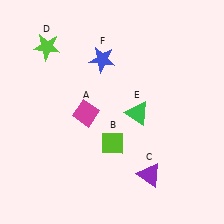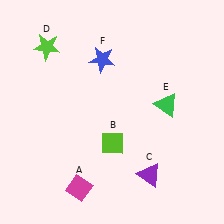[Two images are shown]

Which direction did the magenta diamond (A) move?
The magenta diamond (A) moved down.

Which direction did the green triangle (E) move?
The green triangle (E) moved right.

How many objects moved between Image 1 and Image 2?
2 objects moved between the two images.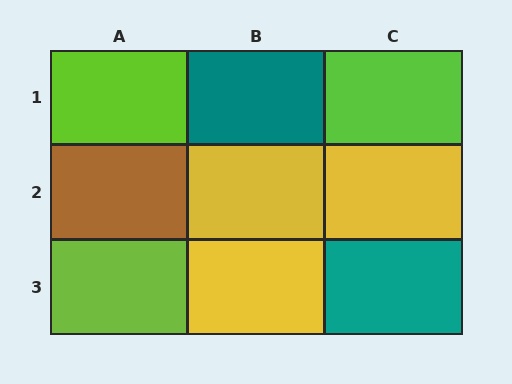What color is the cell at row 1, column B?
Teal.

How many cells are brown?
1 cell is brown.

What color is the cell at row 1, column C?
Lime.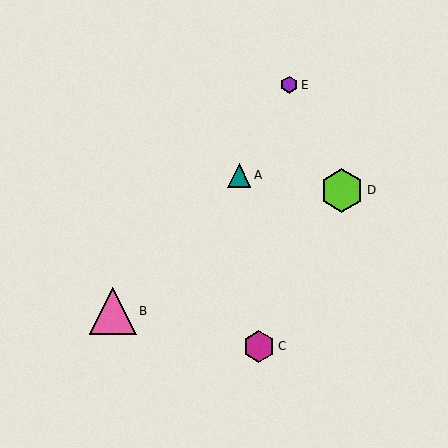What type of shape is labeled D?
Shape D is a lime hexagon.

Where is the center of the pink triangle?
The center of the pink triangle is at (113, 311).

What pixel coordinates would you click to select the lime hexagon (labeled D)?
Click at (342, 190) to select the lime hexagon D.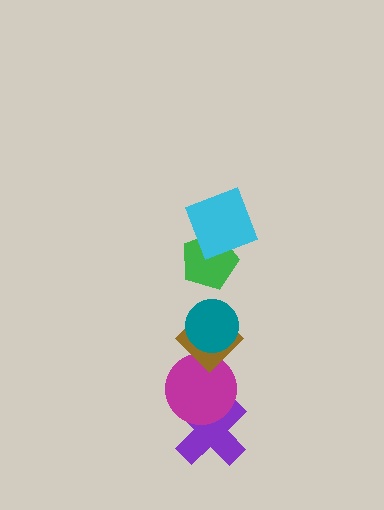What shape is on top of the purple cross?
The magenta circle is on top of the purple cross.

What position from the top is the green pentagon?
The green pentagon is 2nd from the top.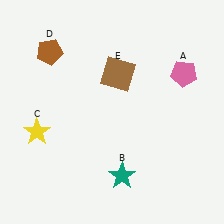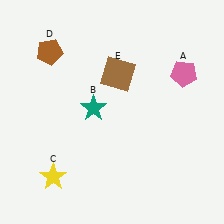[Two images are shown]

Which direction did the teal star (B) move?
The teal star (B) moved up.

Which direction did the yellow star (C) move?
The yellow star (C) moved down.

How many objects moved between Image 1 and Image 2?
2 objects moved between the two images.